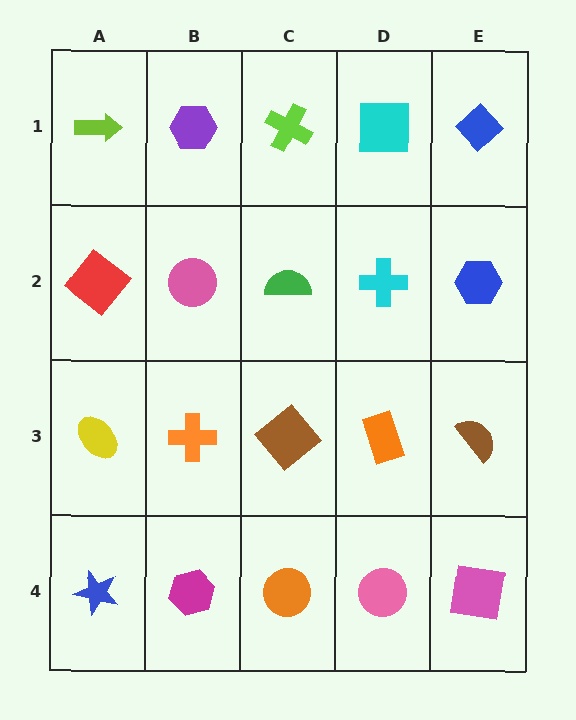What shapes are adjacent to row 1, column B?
A pink circle (row 2, column B), a lime arrow (row 1, column A), a lime cross (row 1, column C).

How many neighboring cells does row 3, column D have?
4.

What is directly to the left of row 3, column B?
A yellow ellipse.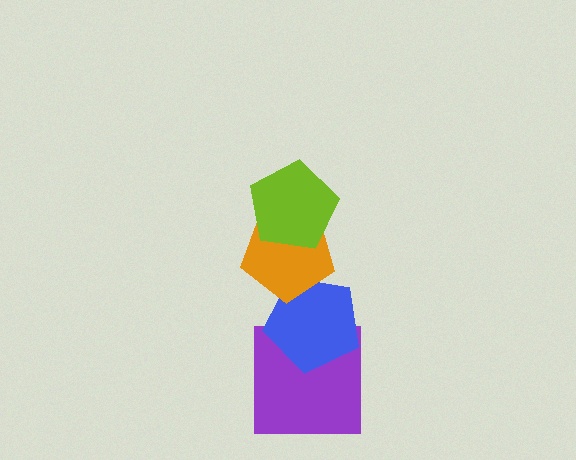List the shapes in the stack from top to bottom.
From top to bottom: the lime pentagon, the orange pentagon, the blue pentagon, the purple square.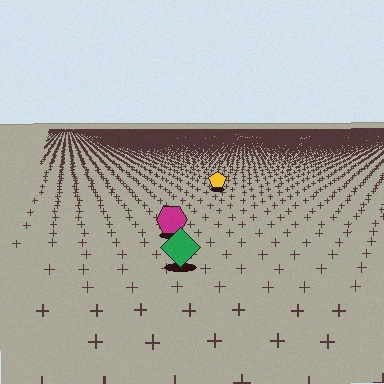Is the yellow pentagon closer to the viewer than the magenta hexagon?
No. The magenta hexagon is closer — you can tell from the texture gradient: the ground texture is coarser near it.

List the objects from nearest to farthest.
From nearest to farthest: the green diamond, the magenta hexagon, the yellow pentagon.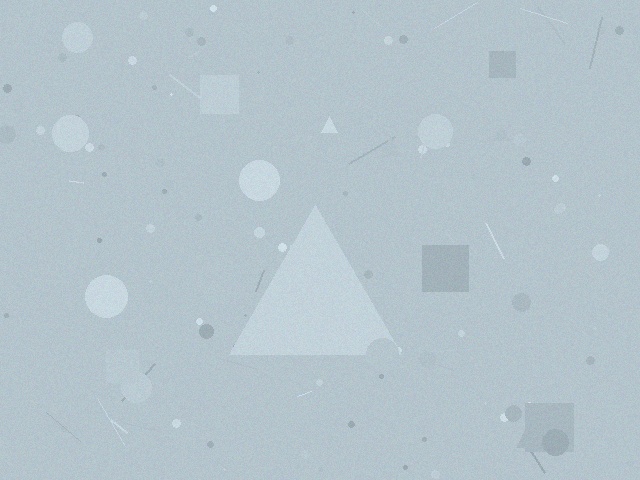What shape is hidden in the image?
A triangle is hidden in the image.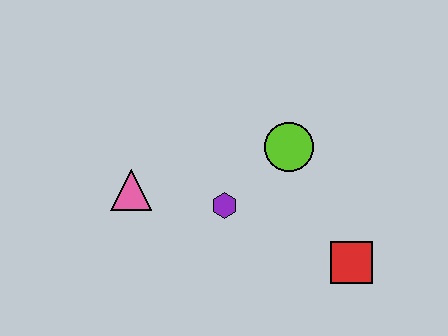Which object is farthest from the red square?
The pink triangle is farthest from the red square.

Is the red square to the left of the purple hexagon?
No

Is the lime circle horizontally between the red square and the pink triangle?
Yes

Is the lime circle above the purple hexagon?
Yes